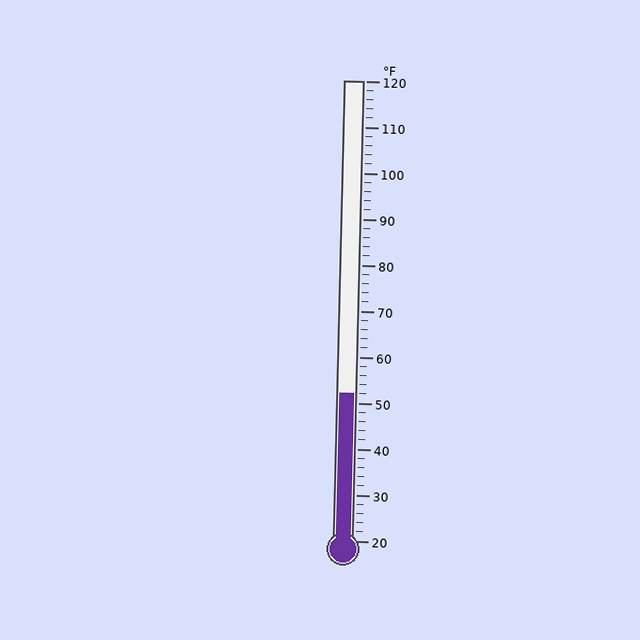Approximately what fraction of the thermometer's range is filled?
The thermometer is filled to approximately 30% of its range.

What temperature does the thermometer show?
The thermometer shows approximately 52°F.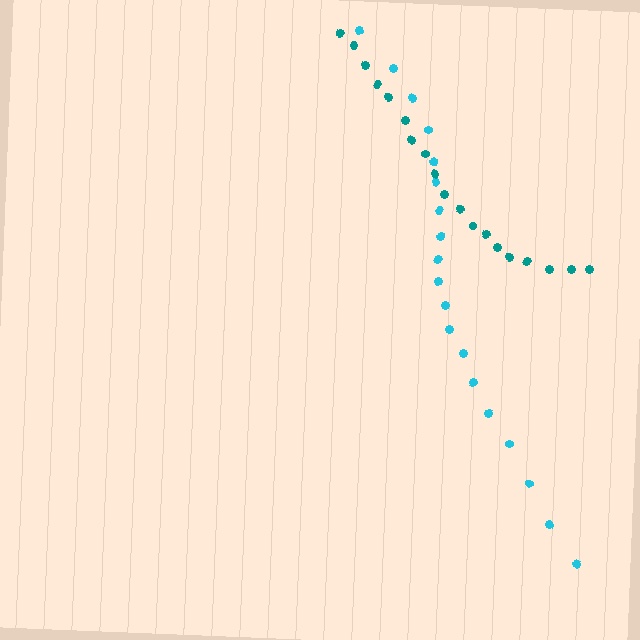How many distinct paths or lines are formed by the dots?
There are 2 distinct paths.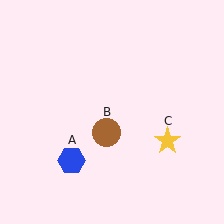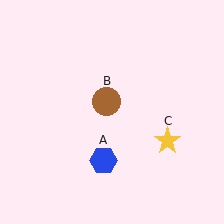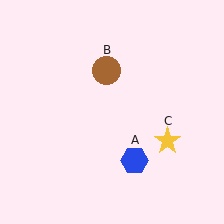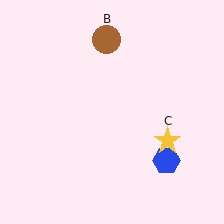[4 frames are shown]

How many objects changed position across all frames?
2 objects changed position: blue hexagon (object A), brown circle (object B).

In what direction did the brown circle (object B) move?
The brown circle (object B) moved up.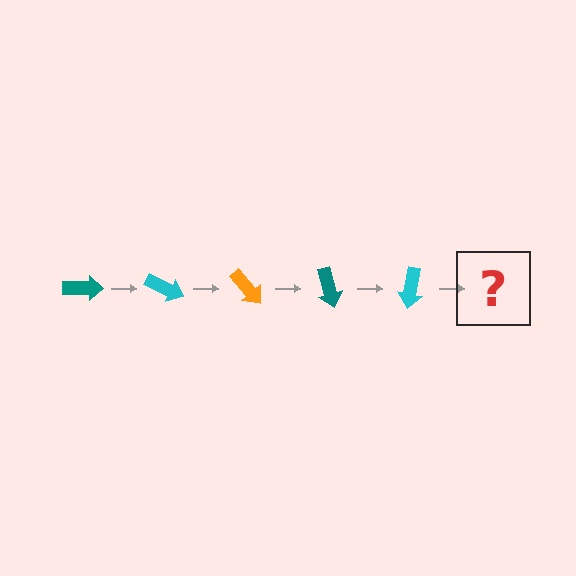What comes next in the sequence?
The next element should be an orange arrow, rotated 125 degrees from the start.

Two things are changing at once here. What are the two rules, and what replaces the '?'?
The two rules are that it rotates 25 degrees each step and the color cycles through teal, cyan, and orange. The '?' should be an orange arrow, rotated 125 degrees from the start.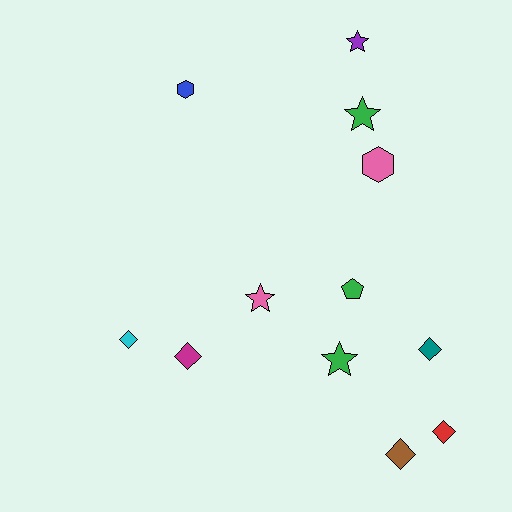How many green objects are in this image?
There are 3 green objects.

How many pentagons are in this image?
There is 1 pentagon.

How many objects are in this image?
There are 12 objects.